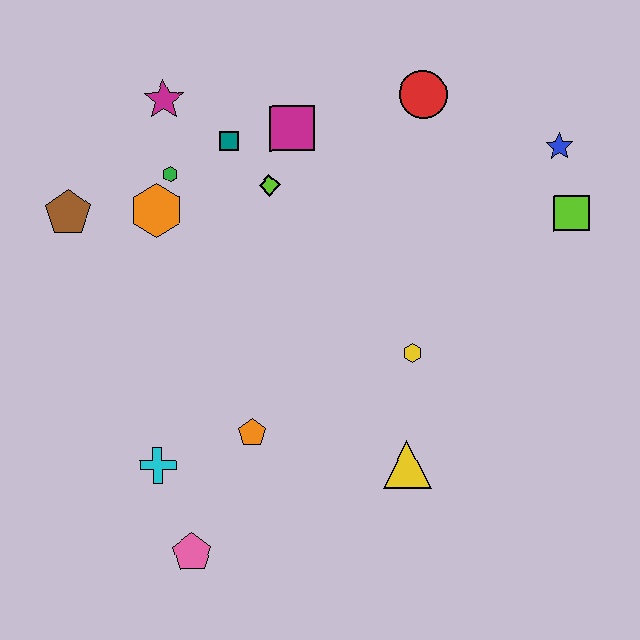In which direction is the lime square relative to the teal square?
The lime square is to the right of the teal square.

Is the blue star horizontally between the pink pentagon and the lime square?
Yes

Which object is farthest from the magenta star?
The pink pentagon is farthest from the magenta star.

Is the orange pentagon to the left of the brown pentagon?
No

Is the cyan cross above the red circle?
No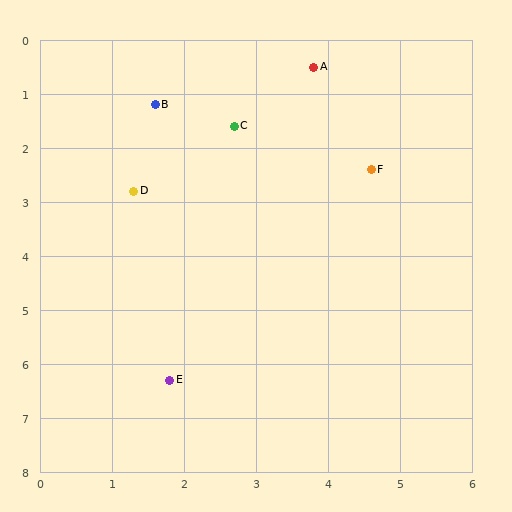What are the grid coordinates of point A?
Point A is at approximately (3.8, 0.5).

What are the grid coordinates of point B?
Point B is at approximately (1.6, 1.2).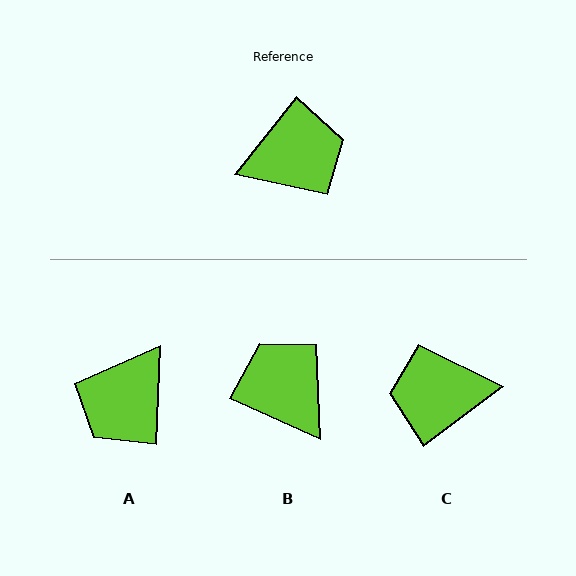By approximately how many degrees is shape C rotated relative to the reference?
Approximately 165 degrees counter-clockwise.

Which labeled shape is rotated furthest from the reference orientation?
C, about 165 degrees away.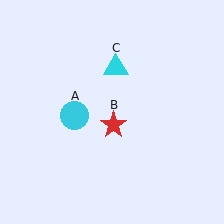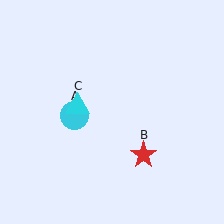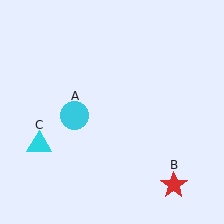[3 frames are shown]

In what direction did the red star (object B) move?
The red star (object B) moved down and to the right.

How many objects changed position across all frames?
2 objects changed position: red star (object B), cyan triangle (object C).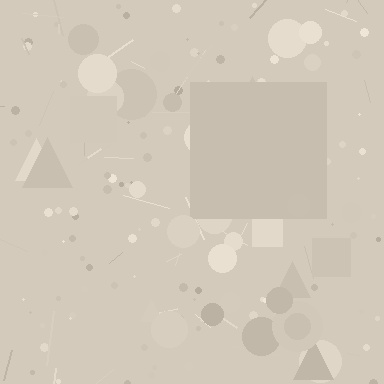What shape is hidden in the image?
A square is hidden in the image.